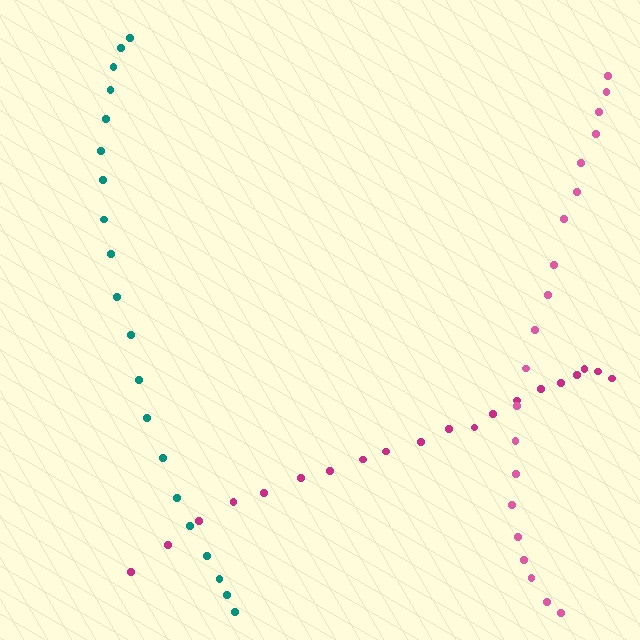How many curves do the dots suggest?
There are 3 distinct paths.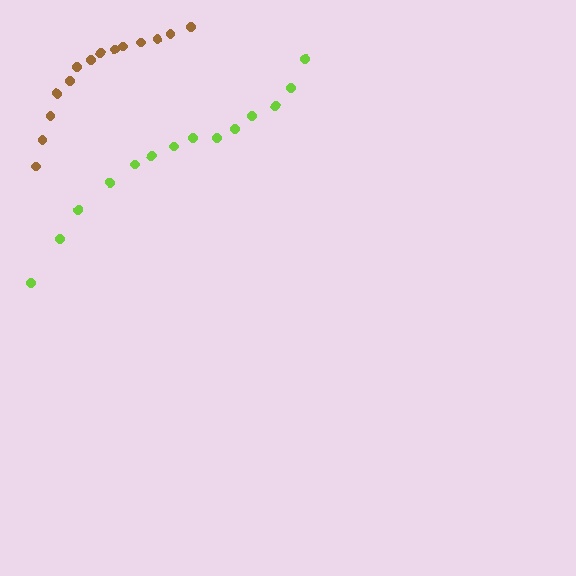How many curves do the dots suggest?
There are 2 distinct paths.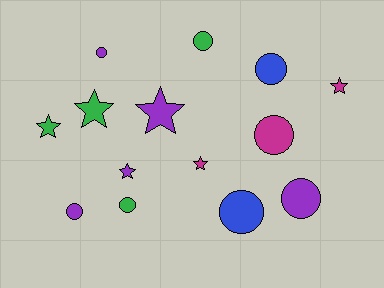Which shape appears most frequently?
Circle, with 8 objects.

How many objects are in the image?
There are 14 objects.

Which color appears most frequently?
Purple, with 5 objects.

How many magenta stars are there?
There are 2 magenta stars.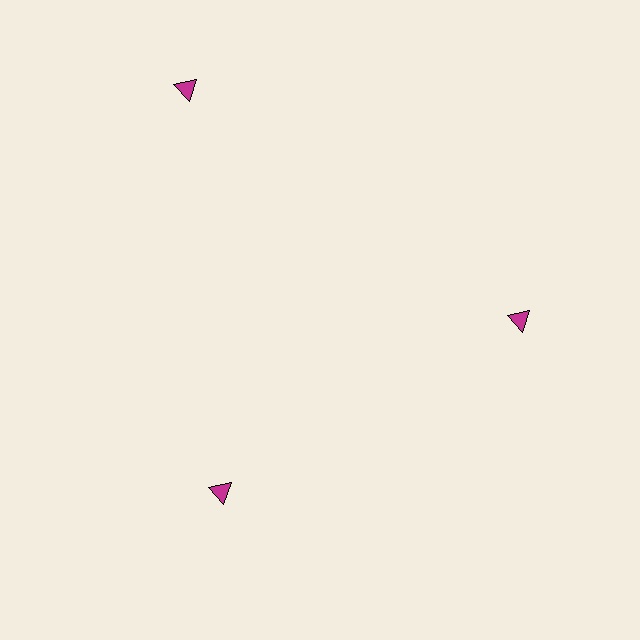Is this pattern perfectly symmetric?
No. The 3 magenta triangles are arranged in a ring, but one element near the 11 o'clock position is pushed outward from the center, breaking the 3-fold rotational symmetry.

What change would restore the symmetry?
The symmetry would be restored by moving it inward, back onto the ring so that all 3 triangles sit at equal angles and equal distance from the center.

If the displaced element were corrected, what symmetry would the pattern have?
It would have 3-fold rotational symmetry — the pattern would map onto itself every 120 degrees.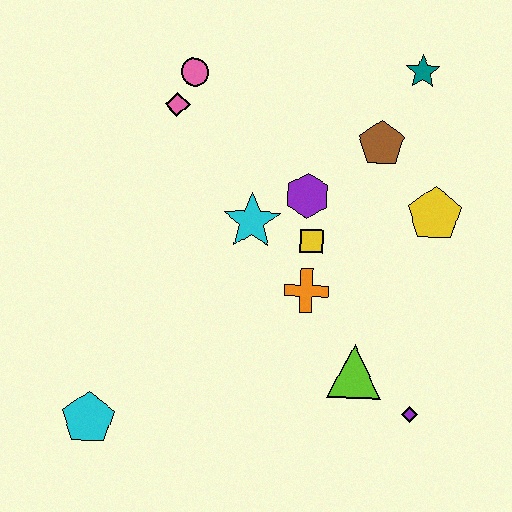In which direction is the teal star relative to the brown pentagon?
The teal star is above the brown pentagon.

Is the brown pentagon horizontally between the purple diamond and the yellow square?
Yes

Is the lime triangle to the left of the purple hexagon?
No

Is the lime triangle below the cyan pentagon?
No